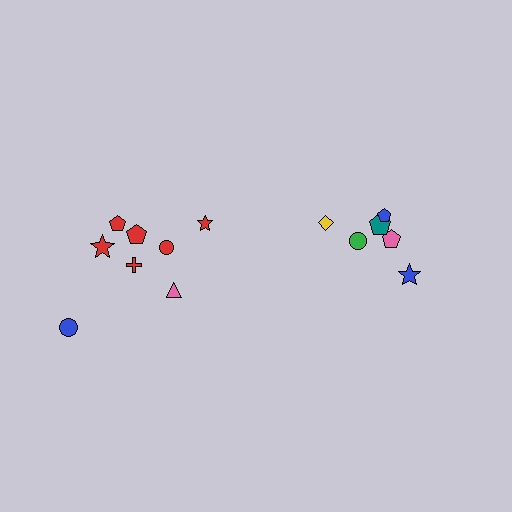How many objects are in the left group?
There are 8 objects.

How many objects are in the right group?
There are 6 objects.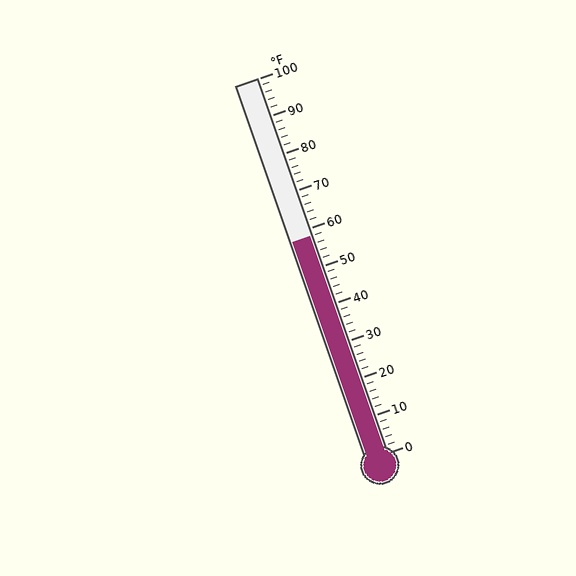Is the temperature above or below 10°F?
The temperature is above 10°F.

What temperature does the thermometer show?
The thermometer shows approximately 58°F.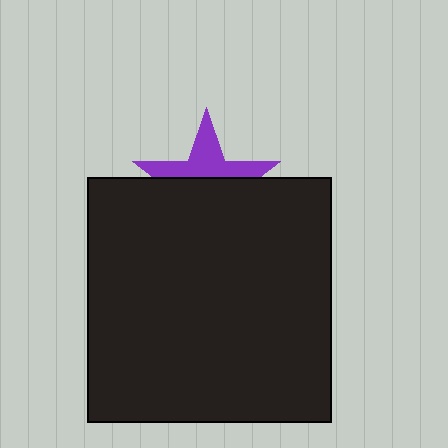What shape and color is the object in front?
The object in front is a black square.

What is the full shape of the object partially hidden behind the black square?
The partially hidden object is a purple star.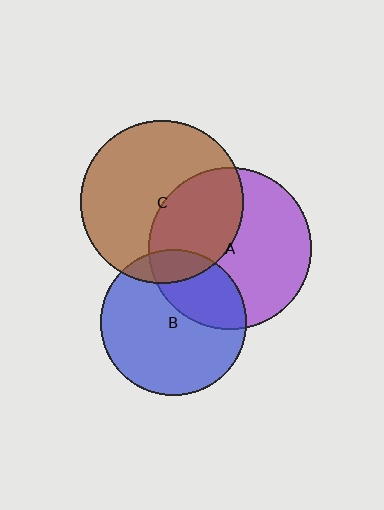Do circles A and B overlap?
Yes.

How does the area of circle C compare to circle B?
Approximately 1.3 times.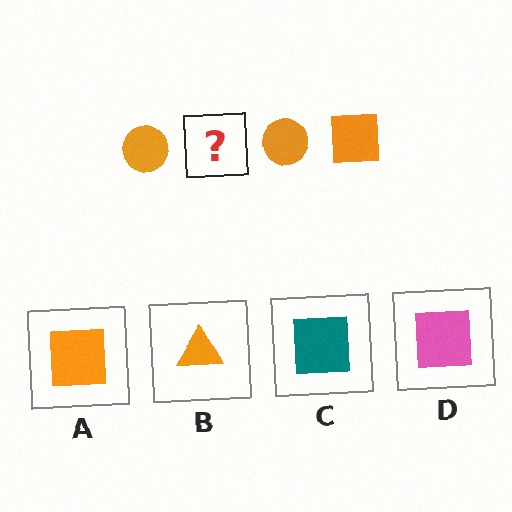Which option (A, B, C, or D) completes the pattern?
A.